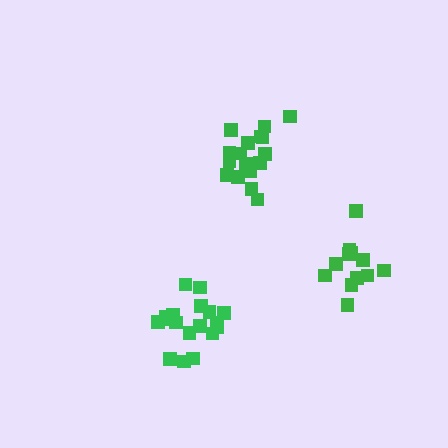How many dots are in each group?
Group 1: 18 dots, Group 2: 18 dots, Group 3: 12 dots (48 total).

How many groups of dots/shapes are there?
There are 3 groups.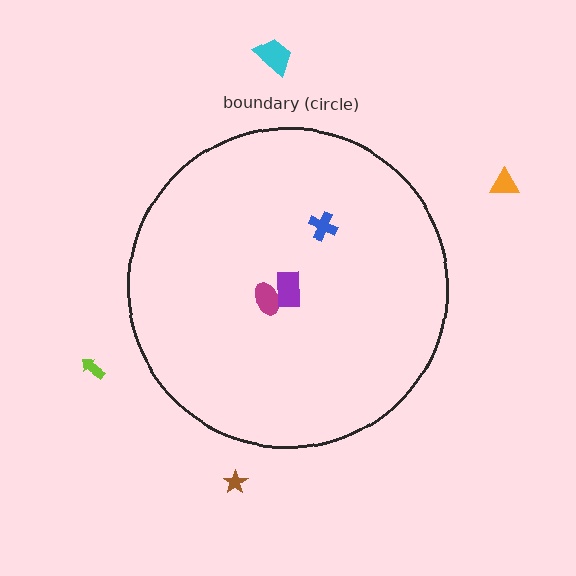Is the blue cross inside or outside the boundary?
Inside.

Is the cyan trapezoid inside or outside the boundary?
Outside.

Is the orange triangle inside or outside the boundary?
Outside.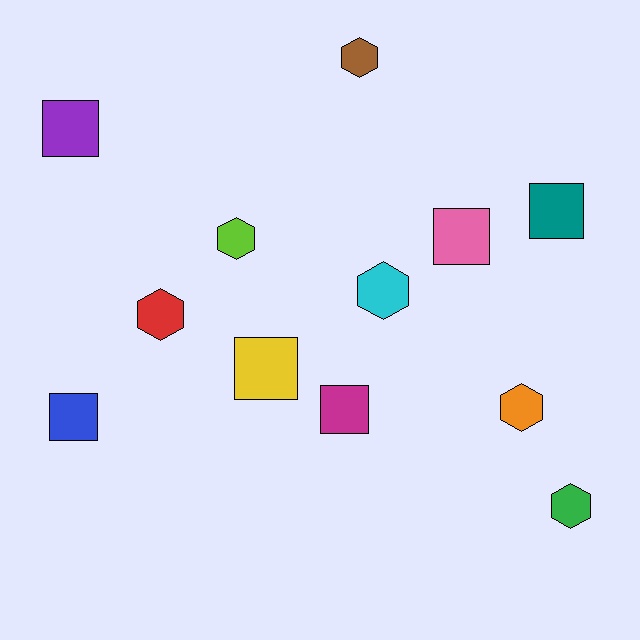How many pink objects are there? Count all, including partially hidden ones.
There is 1 pink object.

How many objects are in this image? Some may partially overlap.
There are 12 objects.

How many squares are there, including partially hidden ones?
There are 6 squares.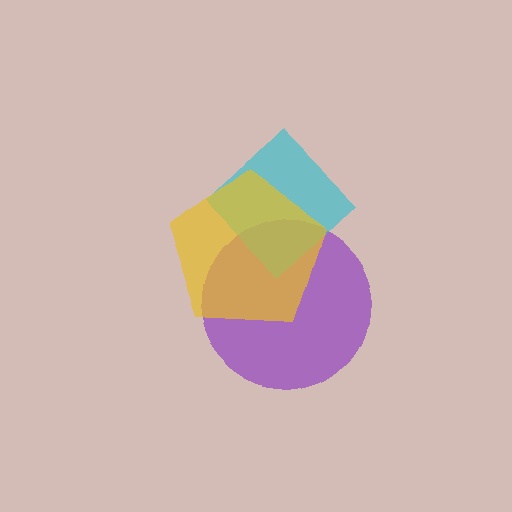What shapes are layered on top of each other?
The layered shapes are: a purple circle, a cyan diamond, a yellow pentagon.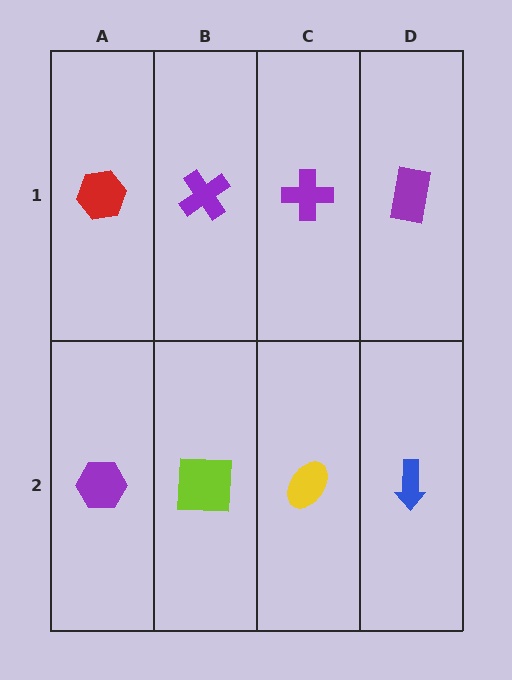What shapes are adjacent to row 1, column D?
A blue arrow (row 2, column D), a purple cross (row 1, column C).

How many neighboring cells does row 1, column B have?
3.